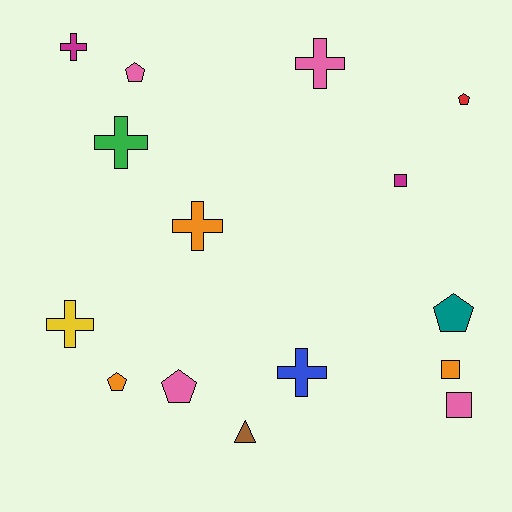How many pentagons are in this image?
There are 5 pentagons.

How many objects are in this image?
There are 15 objects.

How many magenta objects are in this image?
There are 2 magenta objects.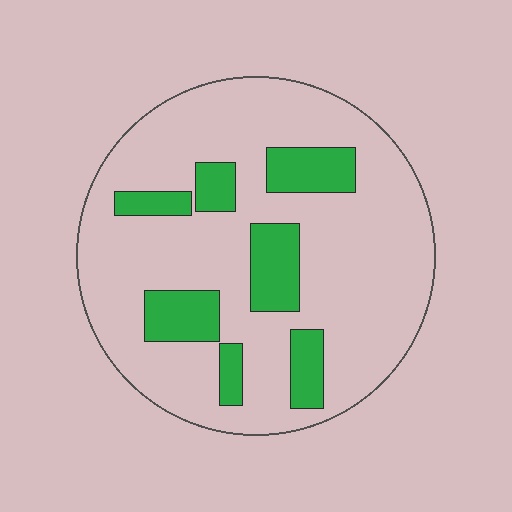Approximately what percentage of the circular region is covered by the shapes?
Approximately 20%.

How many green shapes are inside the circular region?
7.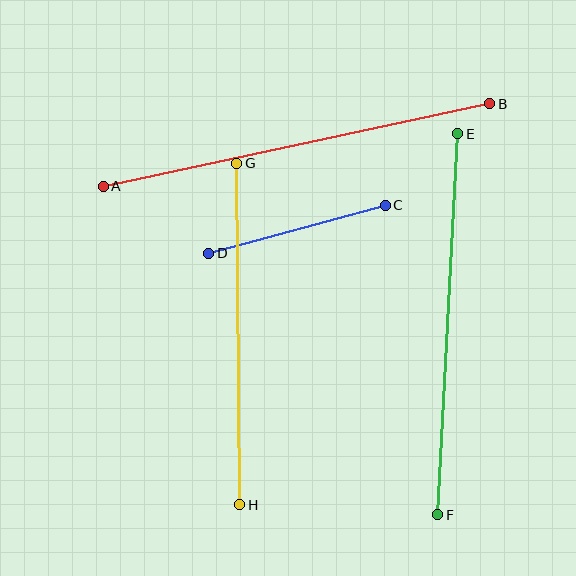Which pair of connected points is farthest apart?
Points A and B are farthest apart.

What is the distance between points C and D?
The distance is approximately 183 pixels.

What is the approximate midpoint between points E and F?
The midpoint is at approximately (448, 324) pixels.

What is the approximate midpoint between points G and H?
The midpoint is at approximately (238, 334) pixels.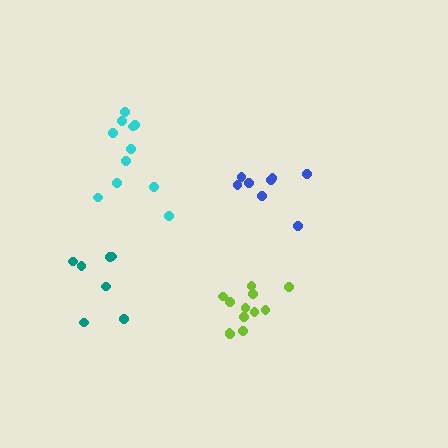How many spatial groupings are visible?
There are 4 spatial groupings.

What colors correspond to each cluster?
The clusters are colored: teal, blue, cyan, lime.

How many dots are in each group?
Group 1: 7 dots, Group 2: 8 dots, Group 3: 11 dots, Group 4: 12 dots (38 total).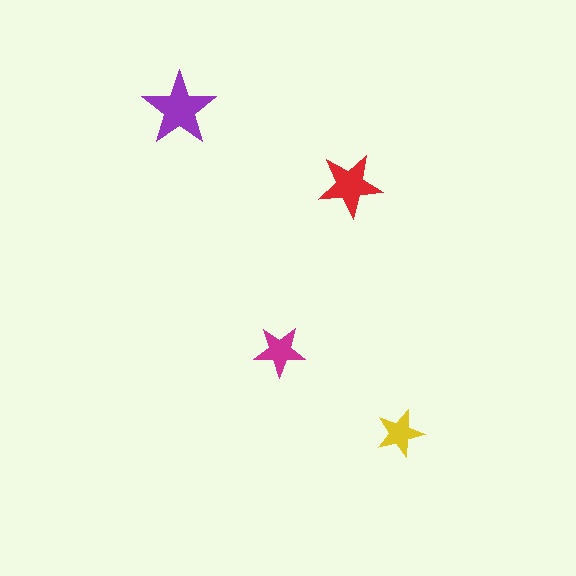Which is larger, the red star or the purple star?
The purple one.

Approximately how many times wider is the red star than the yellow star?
About 1.5 times wider.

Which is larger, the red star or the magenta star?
The red one.